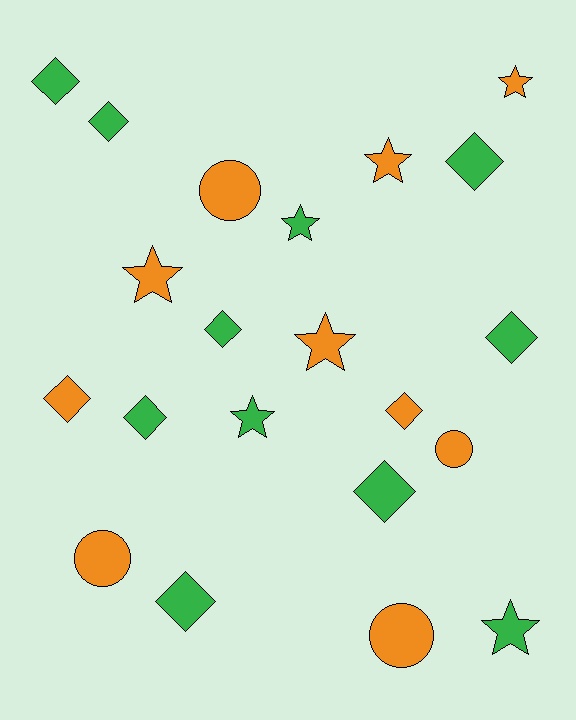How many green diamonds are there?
There are 8 green diamonds.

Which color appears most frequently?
Green, with 11 objects.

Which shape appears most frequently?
Diamond, with 10 objects.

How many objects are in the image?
There are 21 objects.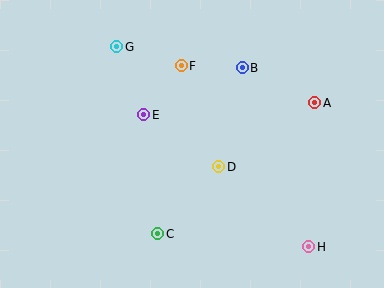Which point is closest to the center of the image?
Point D at (219, 167) is closest to the center.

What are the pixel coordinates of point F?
Point F is at (181, 66).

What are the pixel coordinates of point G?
Point G is at (117, 47).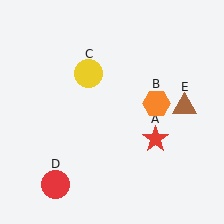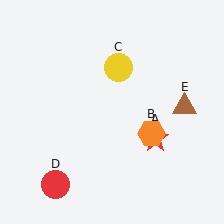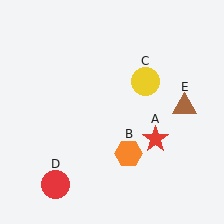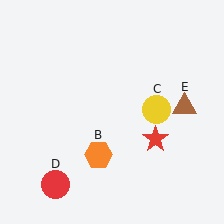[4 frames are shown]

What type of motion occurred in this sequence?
The orange hexagon (object B), yellow circle (object C) rotated clockwise around the center of the scene.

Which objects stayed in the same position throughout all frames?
Red star (object A) and red circle (object D) and brown triangle (object E) remained stationary.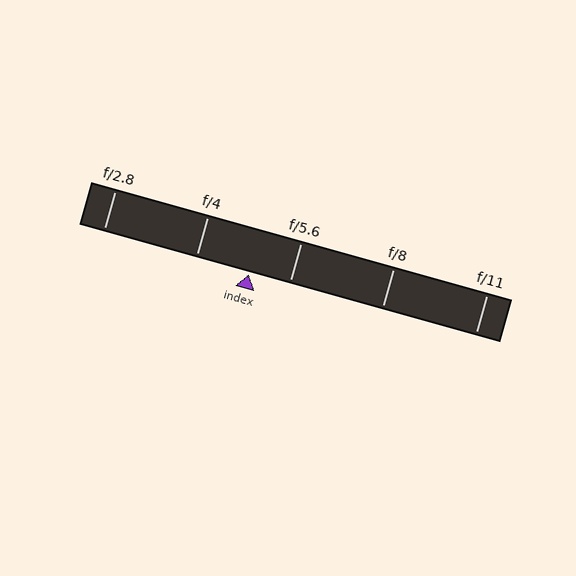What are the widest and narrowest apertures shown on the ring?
The widest aperture shown is f/2.8 and the narrowest is f/11.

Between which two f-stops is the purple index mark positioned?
The index mark is between f/4 and f/5.6.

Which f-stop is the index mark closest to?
The index mark is closest to f/5.6.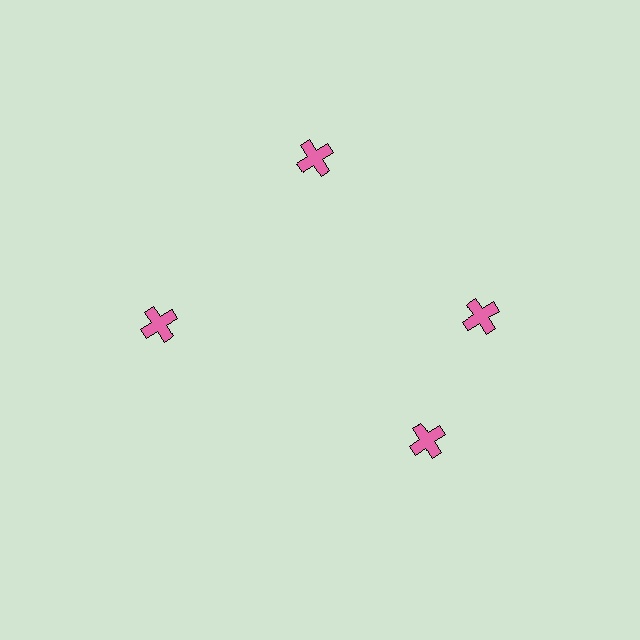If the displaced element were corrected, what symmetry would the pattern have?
It would have 4-fold rotational symmetry — the pattern would map onto itself every 90 degrees.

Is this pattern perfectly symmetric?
No. The 4 pink crosses are arranged in a ring, but one element near the 6 o'clock position is rotated out of alignment along the ring, breaking the 4-fold rotational symmetry.